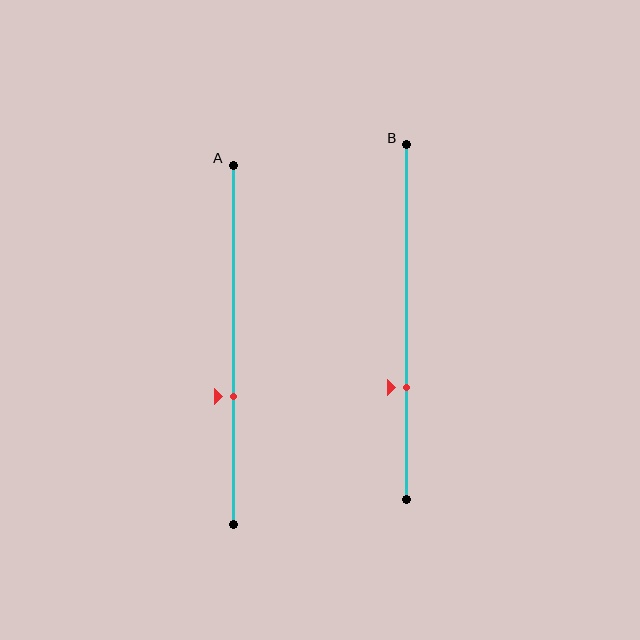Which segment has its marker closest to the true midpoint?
Segment A has its marker closest to the true midpoint.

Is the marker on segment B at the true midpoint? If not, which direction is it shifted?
No, the marker on segment B is shifted downward by about 18% of the segment length.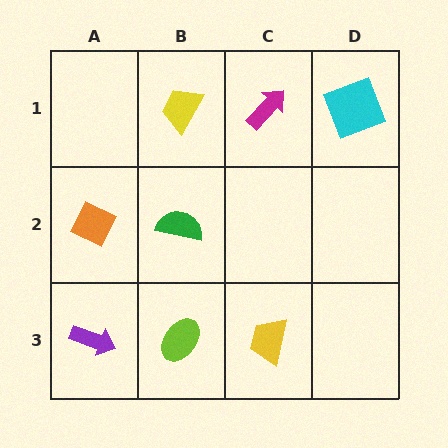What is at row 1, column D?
A cyan square.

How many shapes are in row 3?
3 shapes.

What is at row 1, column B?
A yellow trapezoid.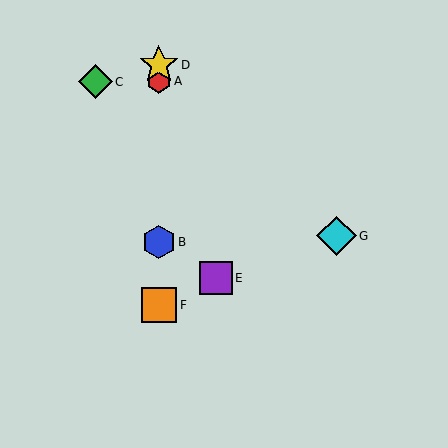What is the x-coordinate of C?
Object C is at x≈95.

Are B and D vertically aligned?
Yes, both are at x≈159.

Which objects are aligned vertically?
Objects A, B, D, F are aligned vertically.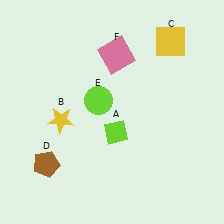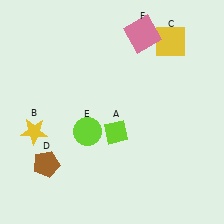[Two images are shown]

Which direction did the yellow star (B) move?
The yellow star (B) moved left.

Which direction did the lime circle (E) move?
The lime circle (E) moved down.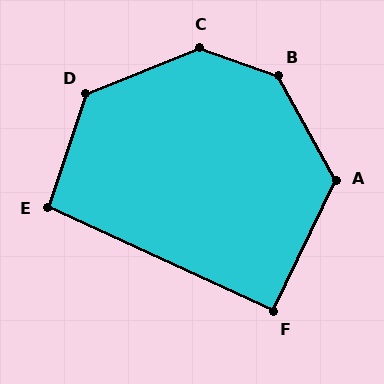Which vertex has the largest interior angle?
B, at approximately 139 degrees.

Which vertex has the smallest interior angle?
F, at approximately 91 degrees.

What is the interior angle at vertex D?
Approximately 130 degrees (obtuse).